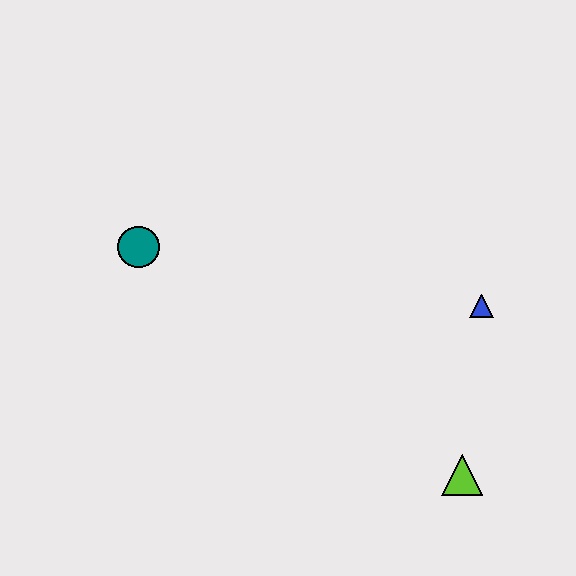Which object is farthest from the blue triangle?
The teal circle is farthest from the blue triangle.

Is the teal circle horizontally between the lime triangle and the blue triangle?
No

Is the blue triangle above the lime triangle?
Yes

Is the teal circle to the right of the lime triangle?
No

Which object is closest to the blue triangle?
The lime triangle is closest to the blue triangle.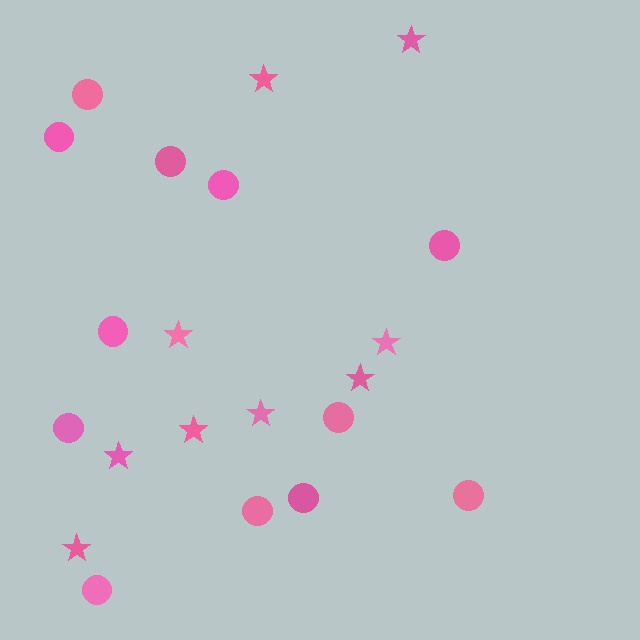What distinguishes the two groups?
There are 2 groups: one group of stars (9) and one group of circles (12).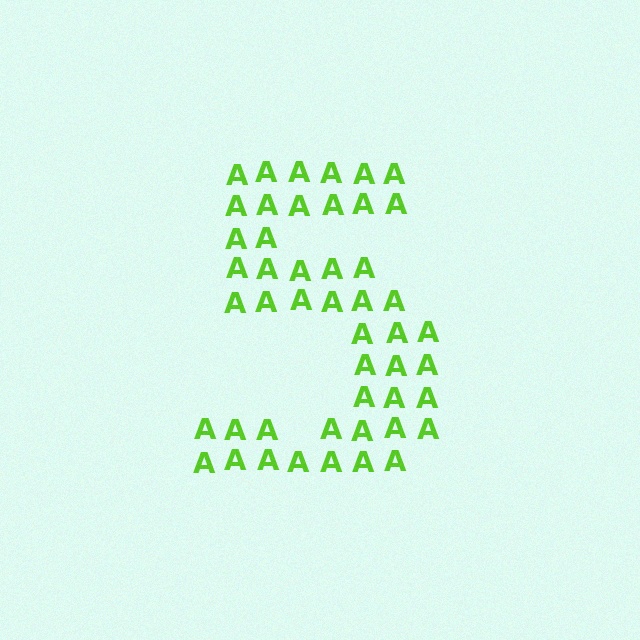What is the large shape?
The large shape is the digit 5.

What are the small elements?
The small elements are letter A's.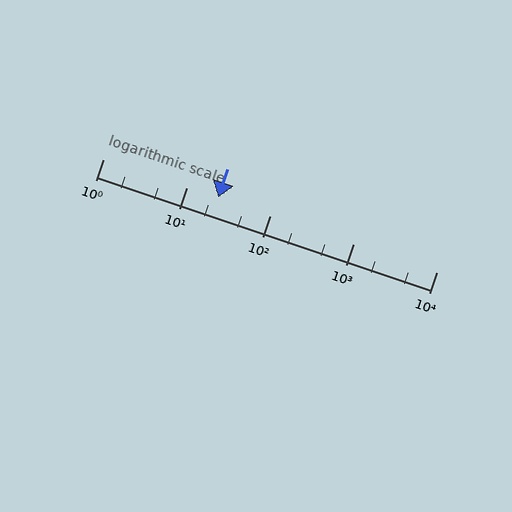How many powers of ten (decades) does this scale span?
The scale spans 4 decades, from 1 to 10000.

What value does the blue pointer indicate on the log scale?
The pointer indicates approximately 24.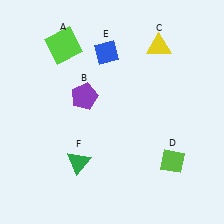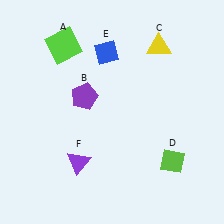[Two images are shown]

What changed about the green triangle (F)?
In Image 1, F is green. In Image 2, it changed to purple.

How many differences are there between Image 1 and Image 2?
There is 1 difference between the two images.